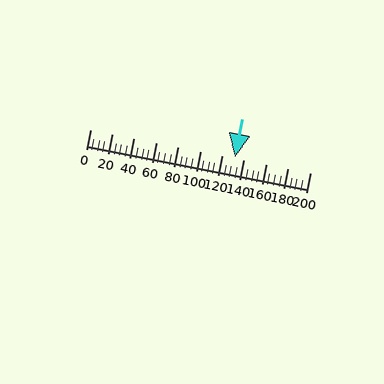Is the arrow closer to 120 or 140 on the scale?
The arrow is closer to 140.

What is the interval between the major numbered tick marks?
The major tick marks are spaced 20 units apart.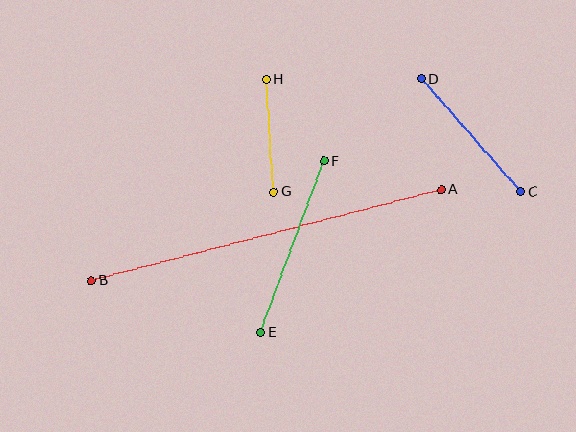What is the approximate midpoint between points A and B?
The midpoint is at approximately (266, 235) pixels.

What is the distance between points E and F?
The distance is approximately 183 pixels.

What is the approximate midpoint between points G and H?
The midpoint is at approximately (270, 136) pixels.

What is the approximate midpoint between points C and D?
The midpoint is at approximately (471, 135) pixels.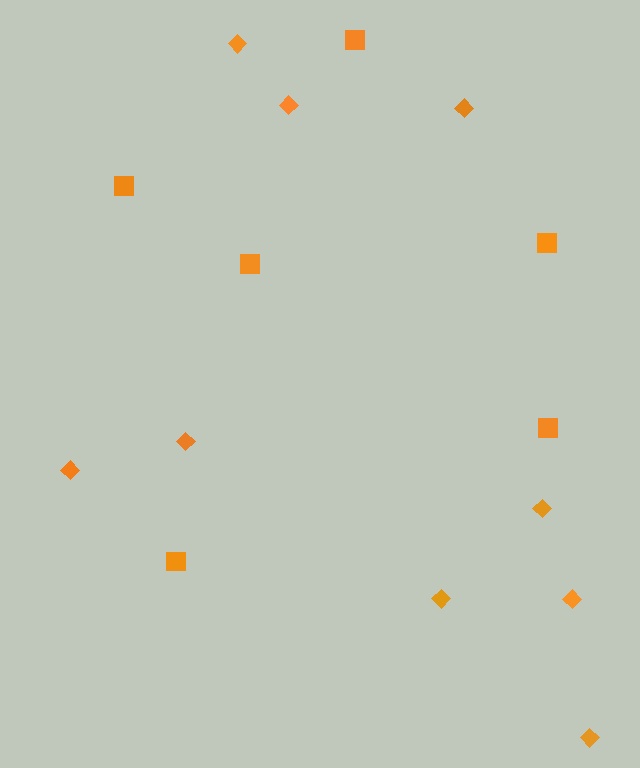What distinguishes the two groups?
There are 2 groups: one group of diamonds (9) and one group of squares (6).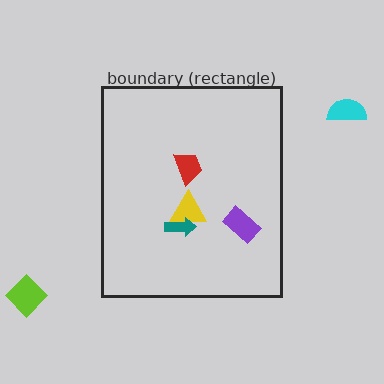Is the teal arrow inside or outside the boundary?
Inside.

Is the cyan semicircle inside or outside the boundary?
Outside.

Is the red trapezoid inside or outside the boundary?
Inside.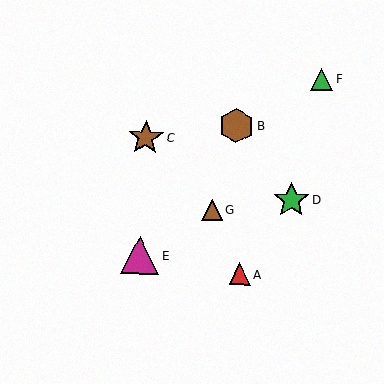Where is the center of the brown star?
The center of the brown star is at (146, 137).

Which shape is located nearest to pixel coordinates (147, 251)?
The magenta triangle (labeled E) at (140, 255) is nearest to that location.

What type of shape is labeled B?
Shape B is a brown hexagon.